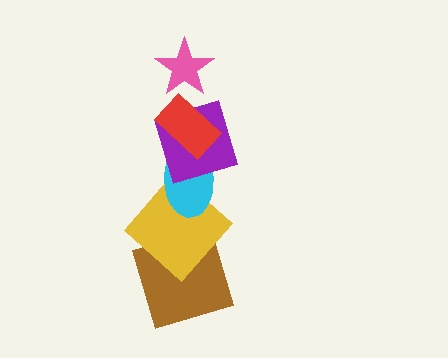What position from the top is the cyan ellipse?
The cyan ellipse is 4th from the top.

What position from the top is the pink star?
The pink star is 1st from the top.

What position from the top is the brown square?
The brown square is 6th from the top.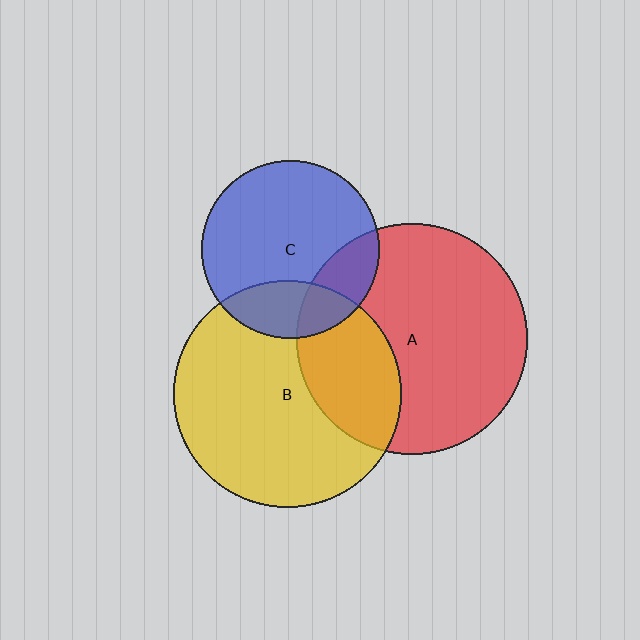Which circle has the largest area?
Circle A (red).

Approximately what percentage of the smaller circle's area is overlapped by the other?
Approximately 20%.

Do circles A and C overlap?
Yes.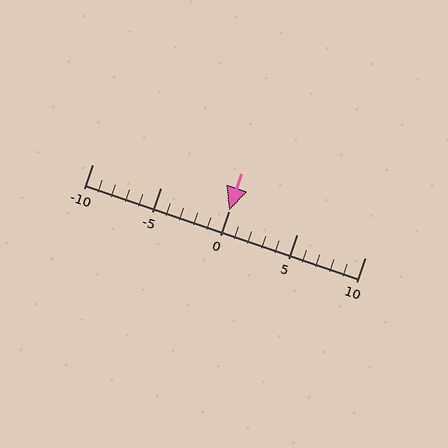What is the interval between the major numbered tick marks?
The major tick marks are spaced 5 units apart.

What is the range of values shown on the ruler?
The ruler shows values from -10 to 10.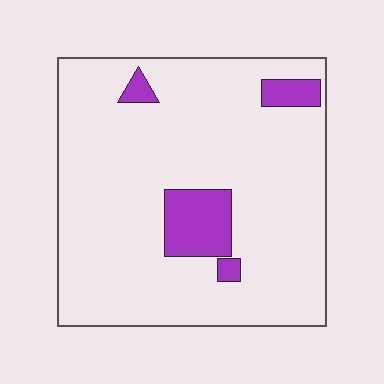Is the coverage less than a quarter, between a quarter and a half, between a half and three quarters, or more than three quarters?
Less than a quarter.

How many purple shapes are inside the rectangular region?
4.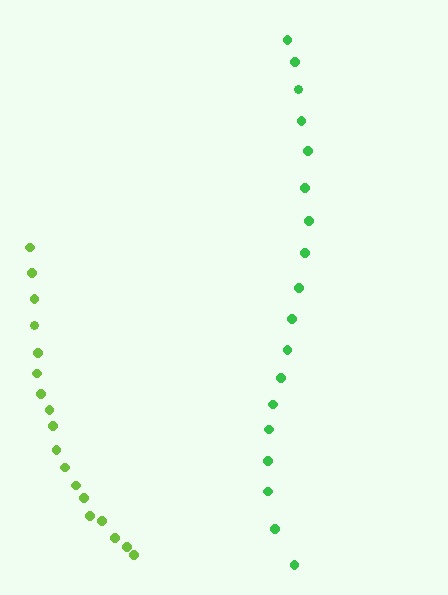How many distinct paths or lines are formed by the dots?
There are 2 distinct paths.